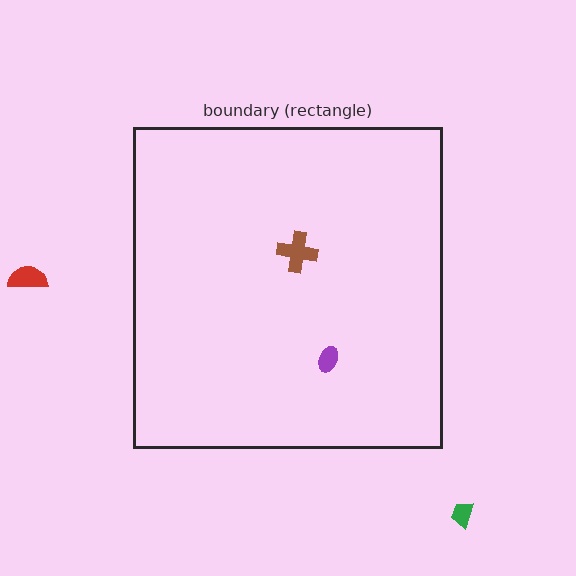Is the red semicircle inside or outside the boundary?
Outside.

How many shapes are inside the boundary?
2 inside, 2 outside.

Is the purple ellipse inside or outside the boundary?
Inside.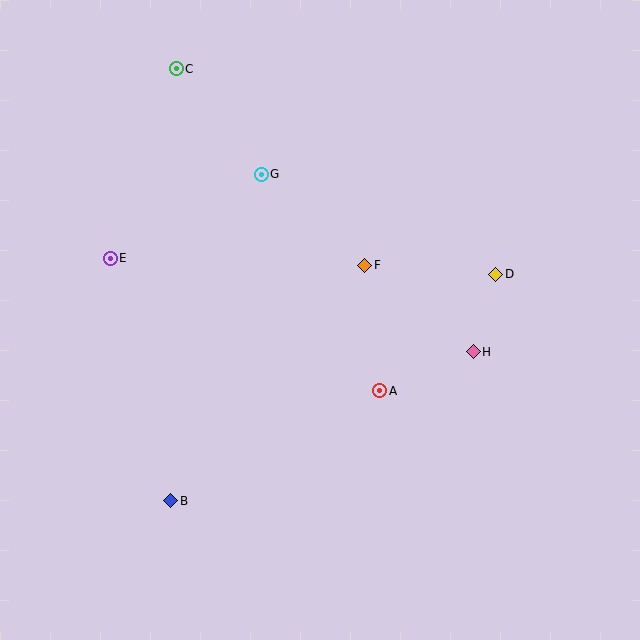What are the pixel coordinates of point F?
Point F is at (365, 265).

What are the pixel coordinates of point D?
Point D is at (496, 274).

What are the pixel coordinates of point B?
Point B is at (171, 501).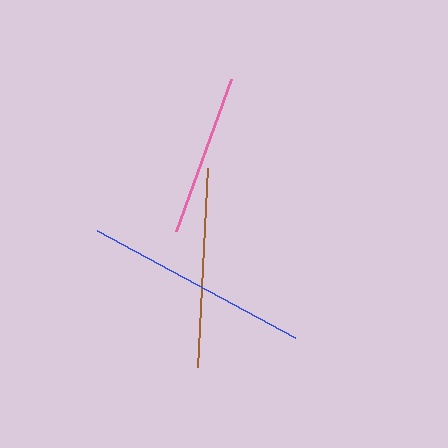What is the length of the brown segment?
The brown segment is approximately 199 pixels long.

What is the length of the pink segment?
The pink segment is approximately 162 pixels long.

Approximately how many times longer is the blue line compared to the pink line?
The blue line is approximately 1.4 times the length of the pink line.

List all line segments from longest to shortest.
From longest to shortest: blue, brown, pink.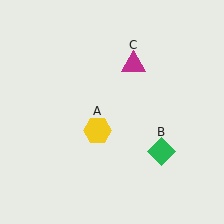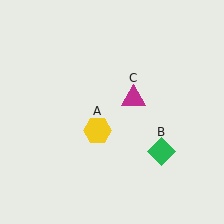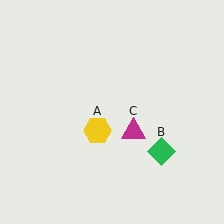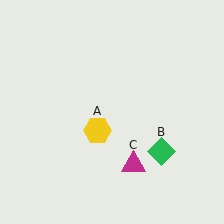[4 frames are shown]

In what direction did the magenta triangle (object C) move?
The magenta triangle (object C) moved down.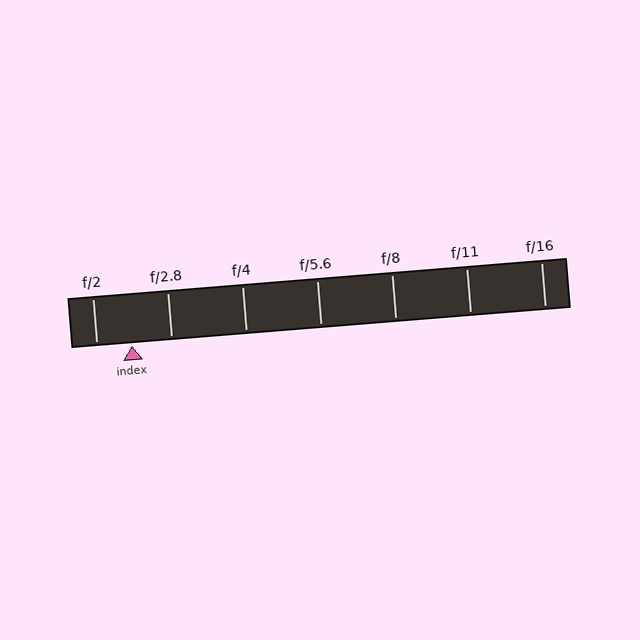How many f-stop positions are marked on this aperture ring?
There are 7 f-stop positions marked.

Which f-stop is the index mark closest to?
The index mark is closest to f/2.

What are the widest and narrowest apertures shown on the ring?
The widest aperture shown is f/2 and the narrowest is f/16.